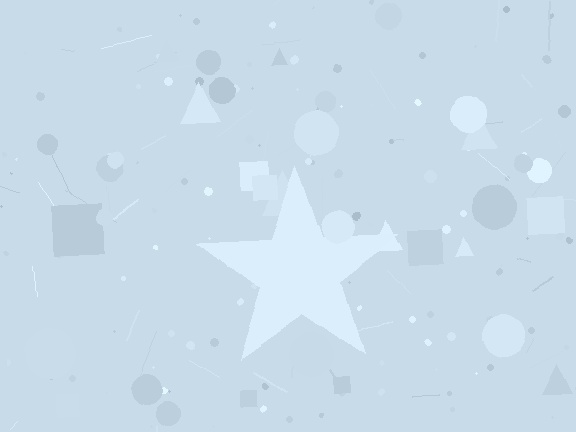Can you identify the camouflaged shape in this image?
The camouflaged shape is a star.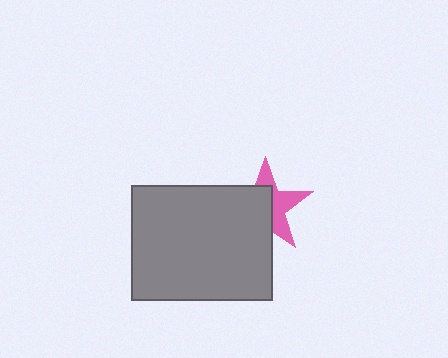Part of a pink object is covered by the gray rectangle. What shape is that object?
It is a star.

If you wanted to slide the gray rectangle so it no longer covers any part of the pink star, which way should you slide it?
Slide it toward the lower-left — that is the most direct way to separate the two shapes.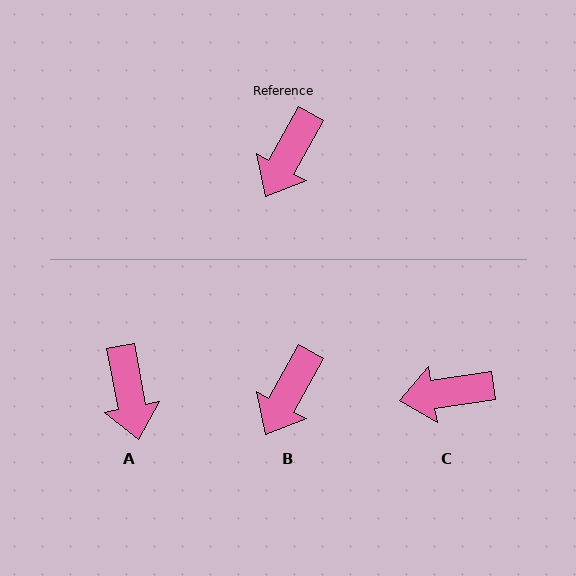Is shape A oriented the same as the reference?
No, it is off by about 40 degrees.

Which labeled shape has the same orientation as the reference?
B.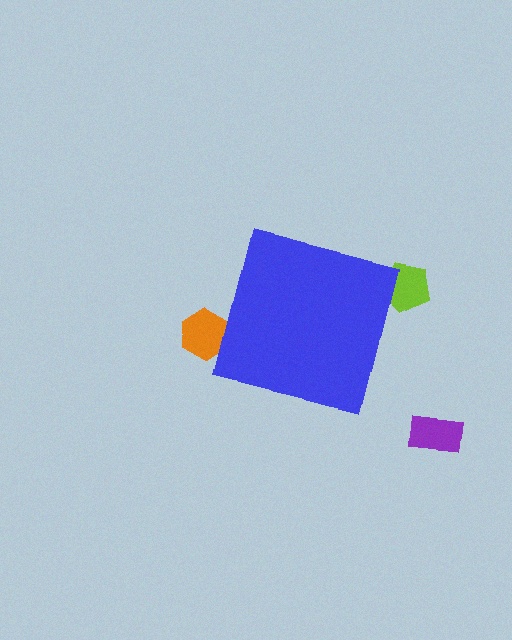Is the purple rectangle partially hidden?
No, the purple rectangle is fully visible.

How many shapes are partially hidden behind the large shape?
2 shapes are partially hidden.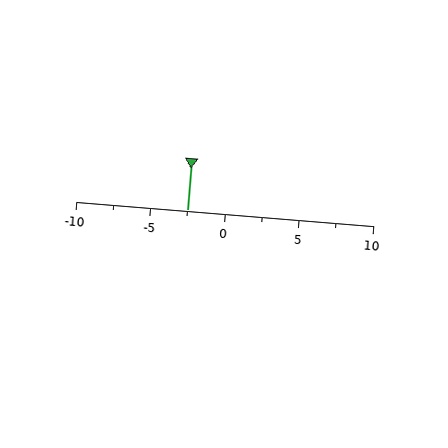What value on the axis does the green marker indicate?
The marker indicates approximately -2.5.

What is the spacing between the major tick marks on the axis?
The major ticks are spaced 5 apart.